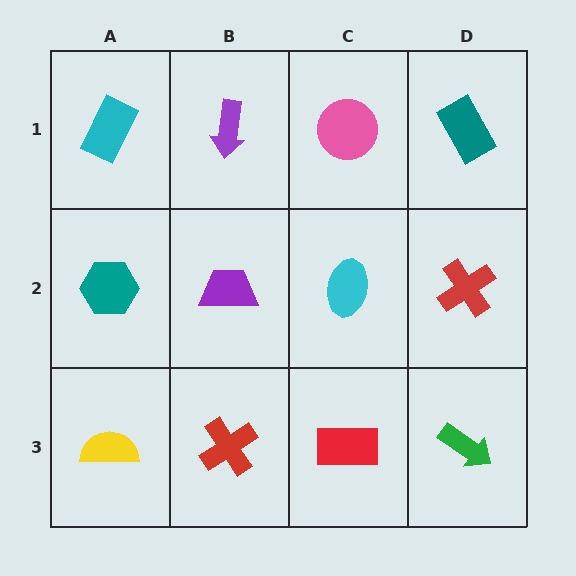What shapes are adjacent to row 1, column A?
A teal hexagon (row 2, column A), a purple arrow (row 1, column B).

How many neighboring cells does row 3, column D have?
2.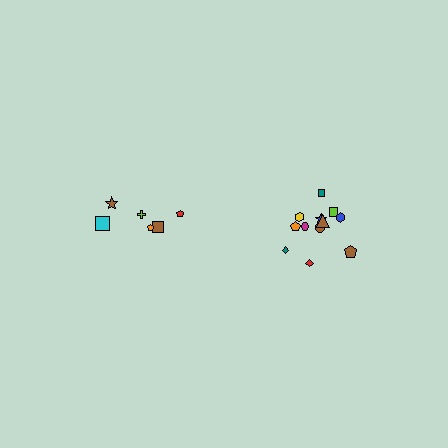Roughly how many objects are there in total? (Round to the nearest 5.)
Roughly 20 objects in total.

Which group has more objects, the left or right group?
The right group.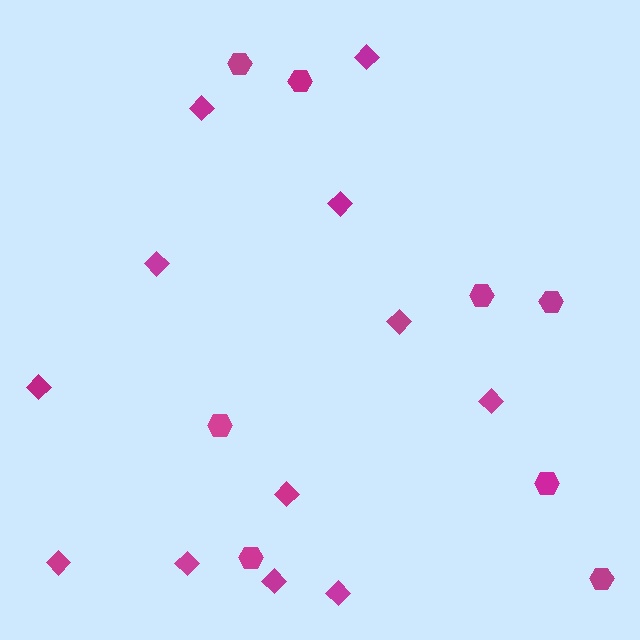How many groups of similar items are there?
There are 2 groups: one group of hexagons (8) and one group of diamonds (12).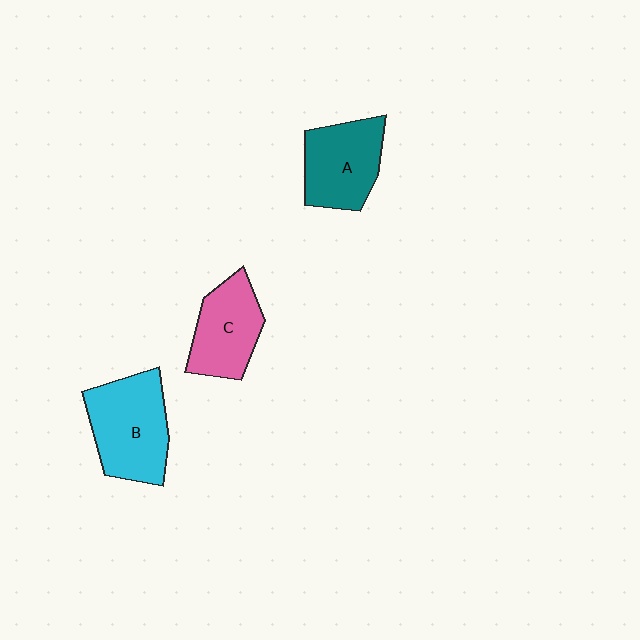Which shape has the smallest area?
Shape C (pink).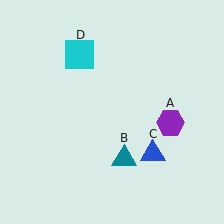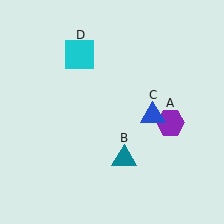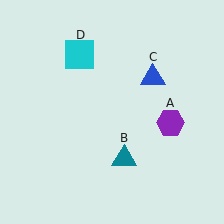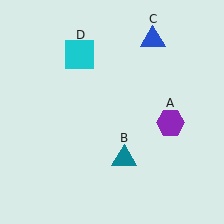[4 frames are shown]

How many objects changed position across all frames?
1 object changed position: blue triangle (object C).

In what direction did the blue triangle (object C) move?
The blue triangle (object C) moved up.